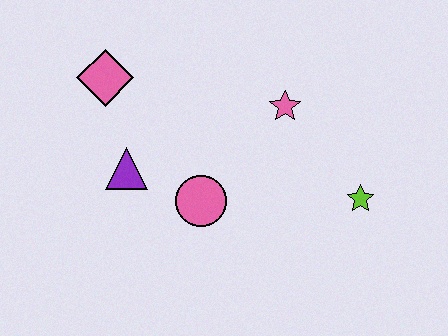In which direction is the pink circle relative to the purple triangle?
The pink circle is to the right of the purple triangle.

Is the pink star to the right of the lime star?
No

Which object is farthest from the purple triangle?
The lime star is farthest from the purple triangle.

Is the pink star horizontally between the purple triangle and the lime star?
Yes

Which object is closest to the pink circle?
The purple triangle is closest to the pink circle.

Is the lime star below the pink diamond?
Yes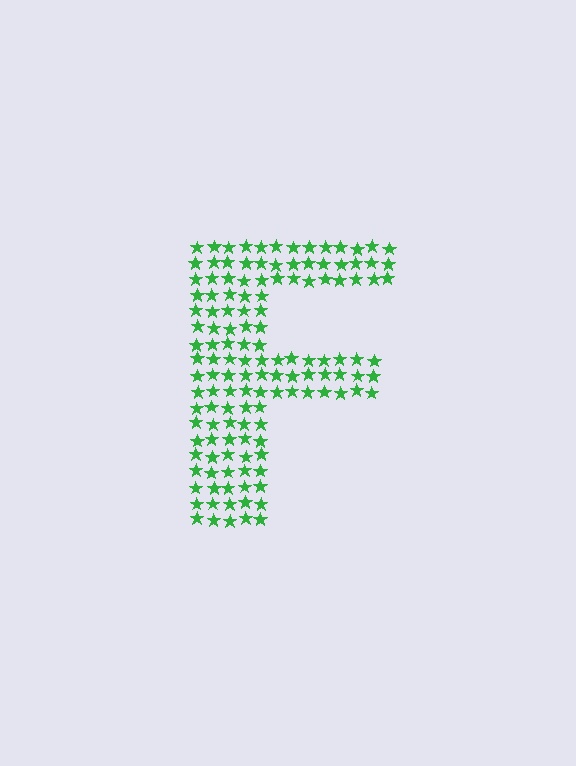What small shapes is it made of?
It is made of small stars.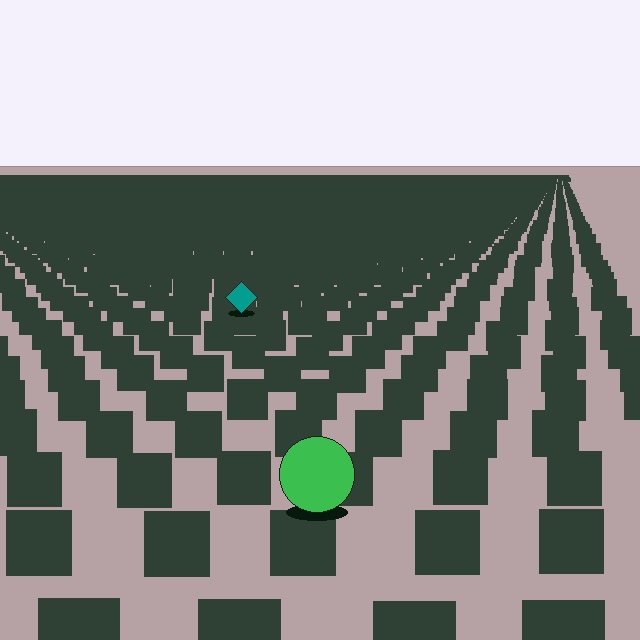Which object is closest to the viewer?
The green circle is closest. The texture marks near it are larger and more spread out.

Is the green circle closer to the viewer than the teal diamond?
Yes. The green circle is closer — you can tell from the texture gradient: the ground texture is coarser near it.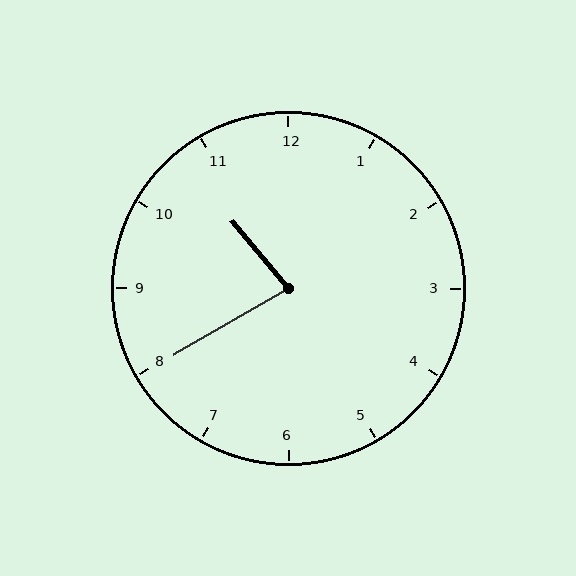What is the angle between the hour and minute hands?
Approximately 80 degrees.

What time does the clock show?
10:40.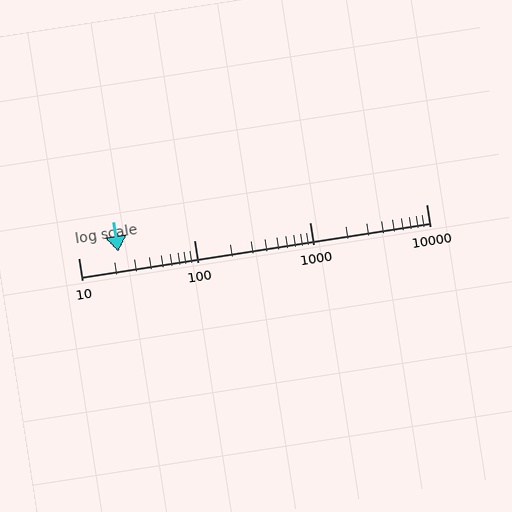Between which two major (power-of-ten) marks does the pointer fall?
The pointer is between 10 and 100.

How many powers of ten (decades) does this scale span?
The scale spans 3 decades, from 10 to 10000.